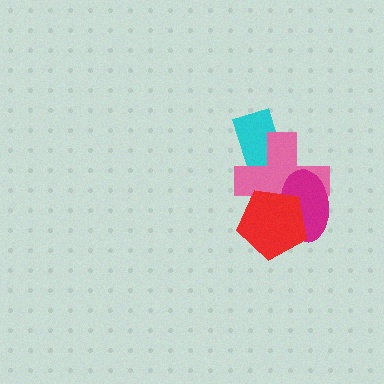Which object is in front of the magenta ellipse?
The red pentagon is in front of the magenta ellipse.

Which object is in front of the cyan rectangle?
The pink cross is in front of the cyan rectangle.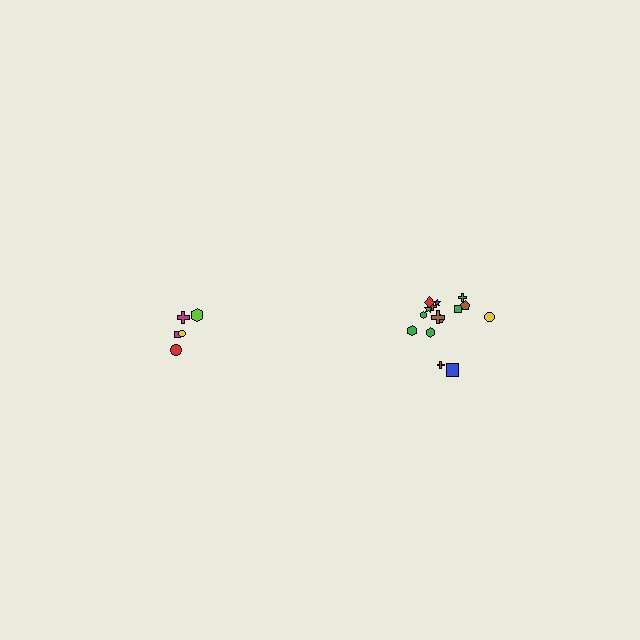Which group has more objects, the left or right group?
The right group.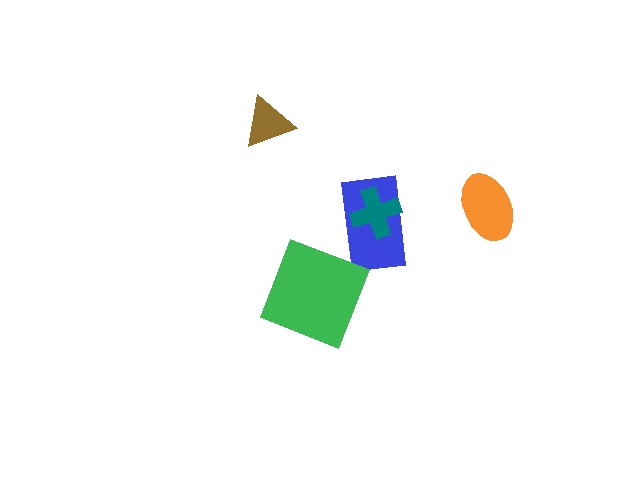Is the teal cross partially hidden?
No, no other shape covers it.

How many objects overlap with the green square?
0 objects overlap with the green square.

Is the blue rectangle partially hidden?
Yes, it is partially covered by another shape.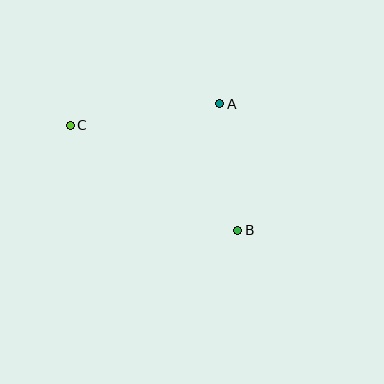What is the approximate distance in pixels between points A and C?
The distance between A and C is approximately 151 pixels.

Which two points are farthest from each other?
Points B and C are farthest from each other.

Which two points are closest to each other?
Points A and B are closest to each other.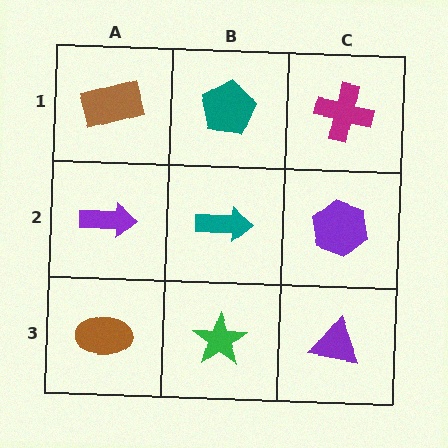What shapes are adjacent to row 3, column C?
A purple hexagon (row 2, column C), a green star (row 3, column B).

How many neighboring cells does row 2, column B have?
4.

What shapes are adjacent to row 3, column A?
A purple arrow (row 2, column A), a green star (row 3, column B).